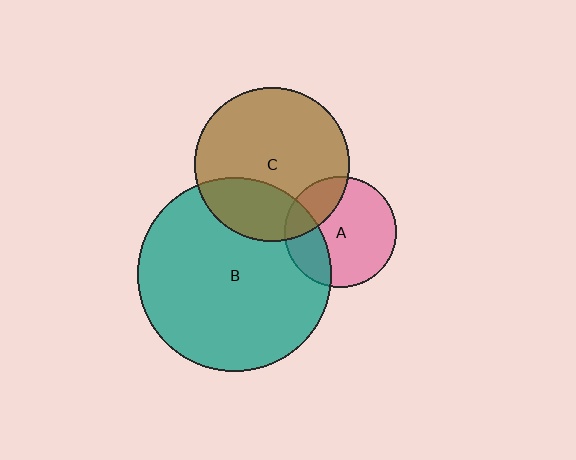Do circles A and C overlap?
Yes.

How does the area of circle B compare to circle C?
Approximately 1.6 times.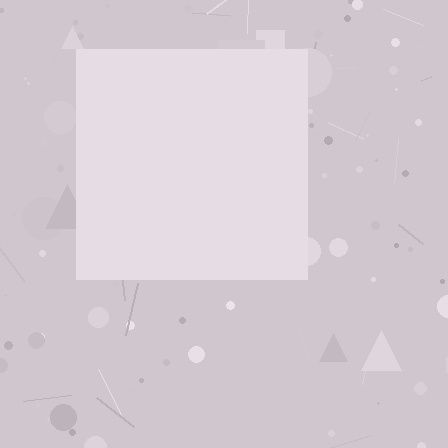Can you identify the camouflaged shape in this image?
The camouflaged shape is a square.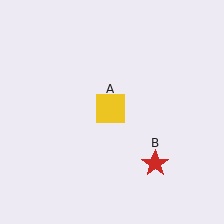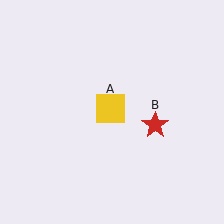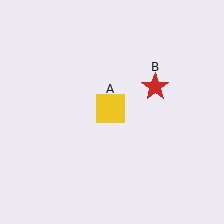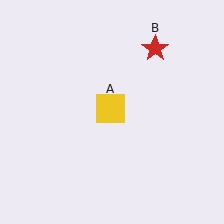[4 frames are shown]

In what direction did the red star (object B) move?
The red star (object B) moved up.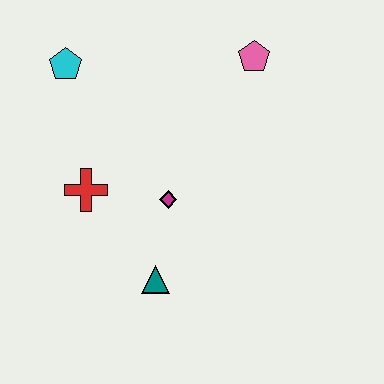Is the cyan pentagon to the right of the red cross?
No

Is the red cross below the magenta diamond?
No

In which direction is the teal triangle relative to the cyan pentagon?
The teal triangle is below the cyan pentagon.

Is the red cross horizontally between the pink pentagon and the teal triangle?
No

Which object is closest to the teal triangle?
The magenta diamond is closest to the teal triangle.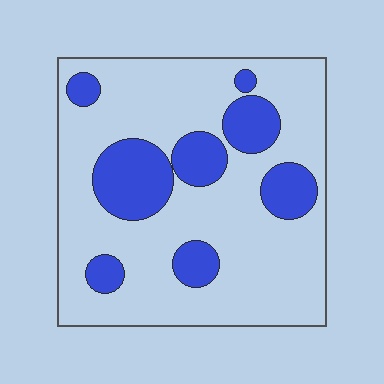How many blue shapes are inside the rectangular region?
8.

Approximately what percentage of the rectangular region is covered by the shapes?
Approximately 25%.